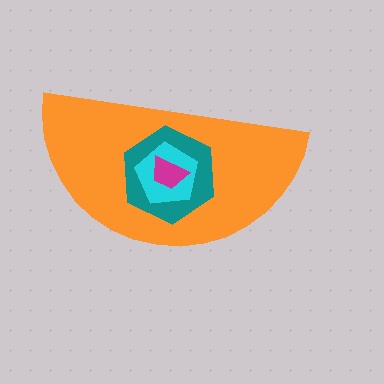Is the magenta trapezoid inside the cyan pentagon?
Yes.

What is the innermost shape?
The magenta trapezoid.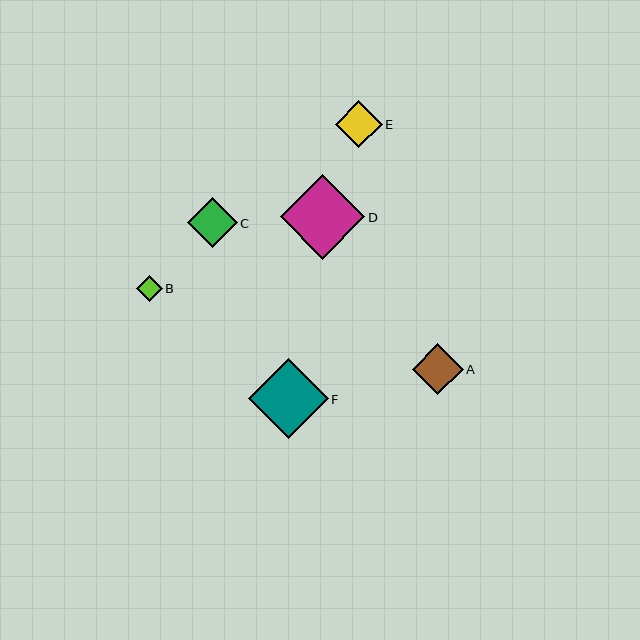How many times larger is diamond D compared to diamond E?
Diamond D is approximately 1.8 times the size of diamond E.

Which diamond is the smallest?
Diamond B is the smallest with a size of approximately 26 pixels.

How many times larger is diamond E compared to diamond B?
Diamond E is approximately 1.8 times the size of diamond B.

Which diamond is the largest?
Diamond D is the largest with a size of approximately 85 pixels.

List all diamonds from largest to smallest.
From largest to smallest: D, F, A, C, E, B.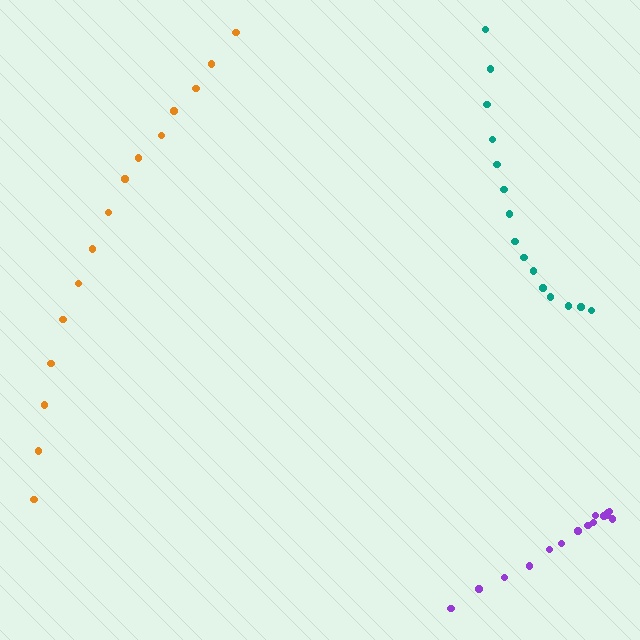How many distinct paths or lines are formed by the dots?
There are 3 distinct paths.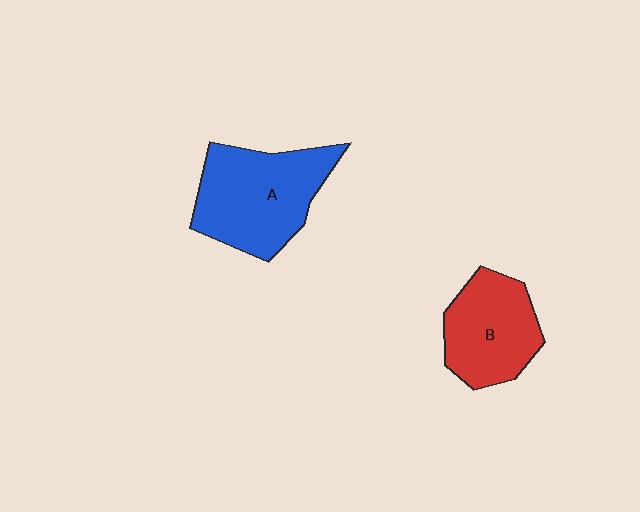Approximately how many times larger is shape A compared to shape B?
Approximately 1.3 times.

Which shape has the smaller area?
Shape B (red).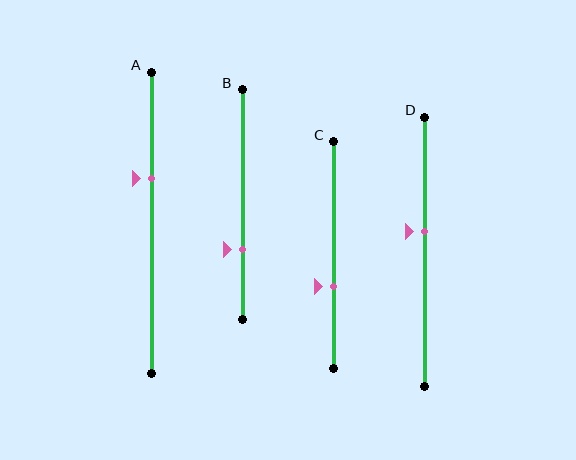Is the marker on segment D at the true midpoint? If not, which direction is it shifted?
No, the marker on segment D is shifted upward by about 7% of the segment length.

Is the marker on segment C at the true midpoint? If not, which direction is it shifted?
No, the marker on segment C is shifted downward by about 14% of the segment length.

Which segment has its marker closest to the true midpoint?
Segment D has its marker closest to the true midpoint.